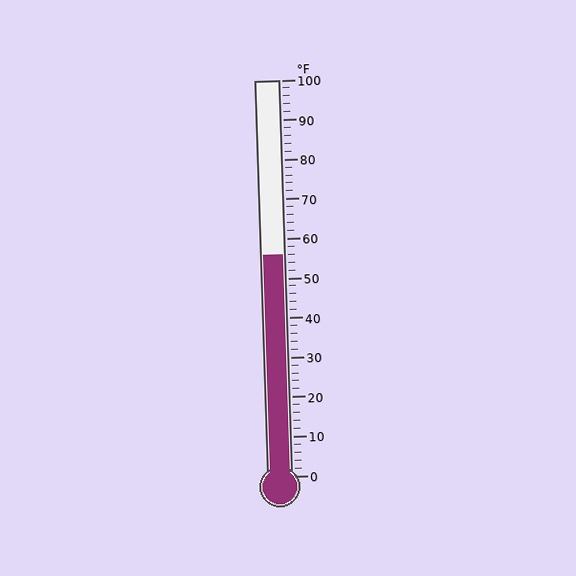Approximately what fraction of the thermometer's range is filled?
The thermometer is filled to approximately 55% of its range.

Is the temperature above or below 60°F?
The temperature is below 60°F.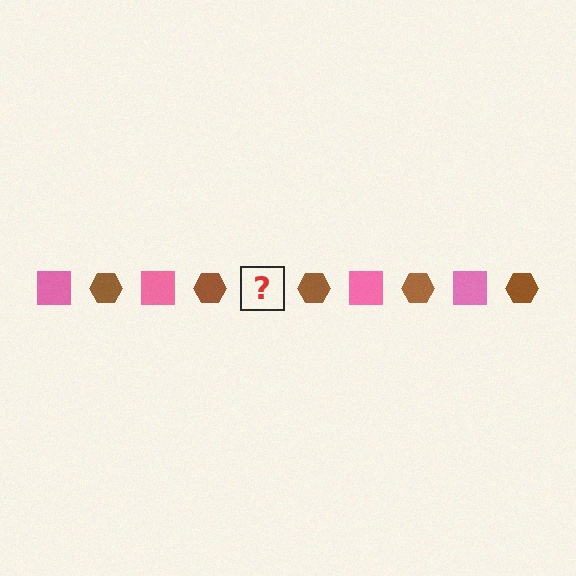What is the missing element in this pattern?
The missing element is a pink square.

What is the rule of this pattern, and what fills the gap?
The rule is that the pattern alternates between pink square and brown hexagon. The gap should be filled with a pink square.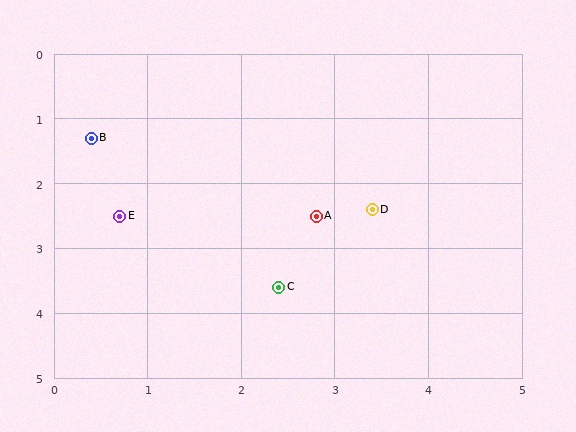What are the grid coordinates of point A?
Point A is at approximately (2.8, 2.5).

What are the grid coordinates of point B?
Point B is at approximately (0.4, 1.3).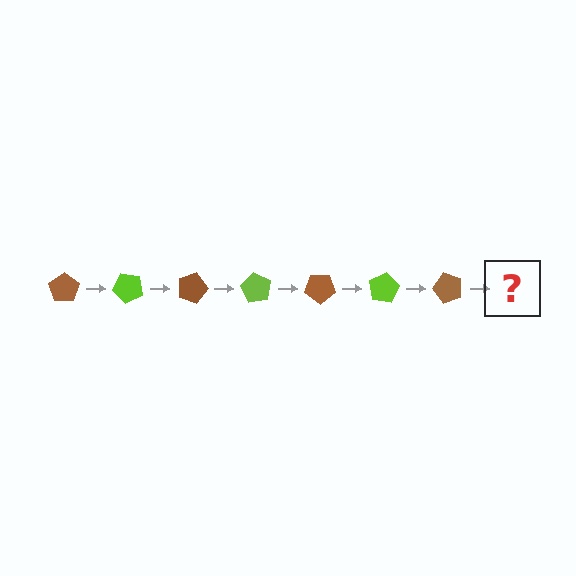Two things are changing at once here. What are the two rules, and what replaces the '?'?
The two rules are that it rotates 45 degrees each step and the color cycles through brown and lime. The '?' should be a lime pentagon, rotated 315 degrees from the start.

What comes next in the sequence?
The next element should be a lime pentagon, rotated 315 degrees from the start.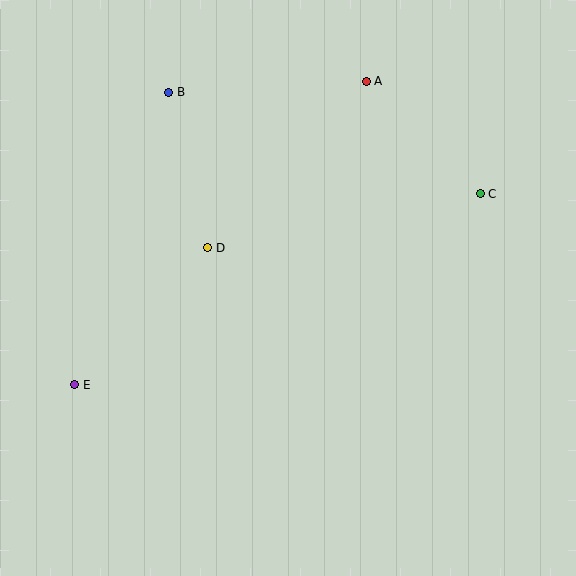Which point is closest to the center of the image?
Point D at (208, 248) is closest to the center.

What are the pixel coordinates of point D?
Point D is at (208, 248).